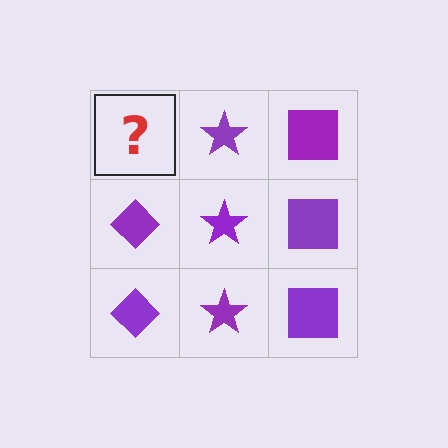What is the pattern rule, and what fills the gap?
The rule is that each column has a consistent shape. The gap should be filled with a purple diamond.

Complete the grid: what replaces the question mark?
The question mark should be replaced with a purple diamond.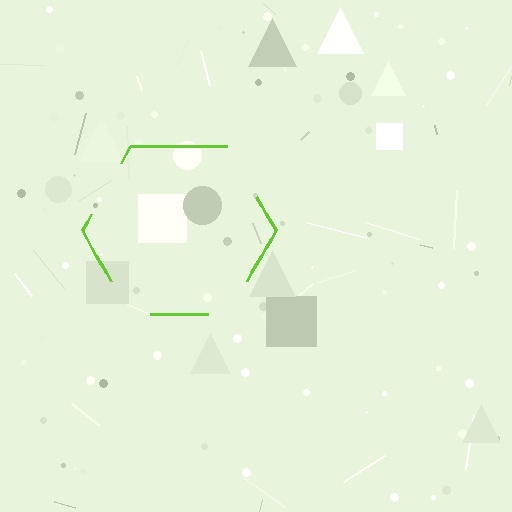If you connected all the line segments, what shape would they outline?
They would outline a hexagon.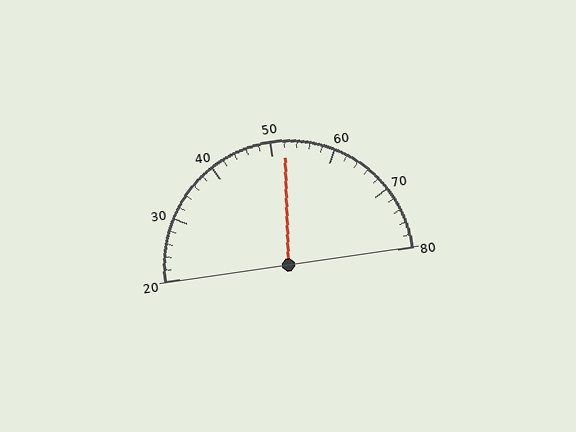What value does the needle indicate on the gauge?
The needle indicates approximately 52.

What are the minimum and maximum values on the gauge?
The gauge ranges from 20 to 80.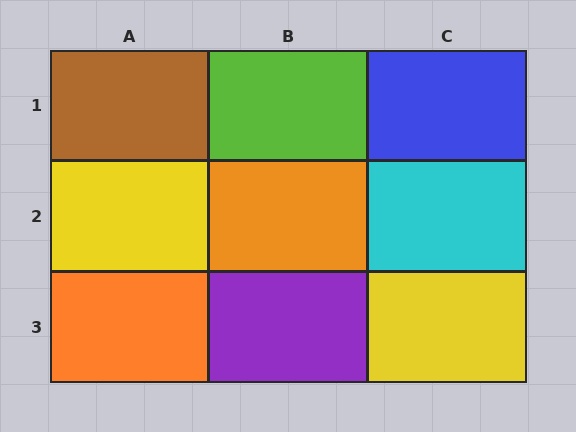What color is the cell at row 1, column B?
Lime.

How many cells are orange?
2 cells are orange.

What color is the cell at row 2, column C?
Cyan.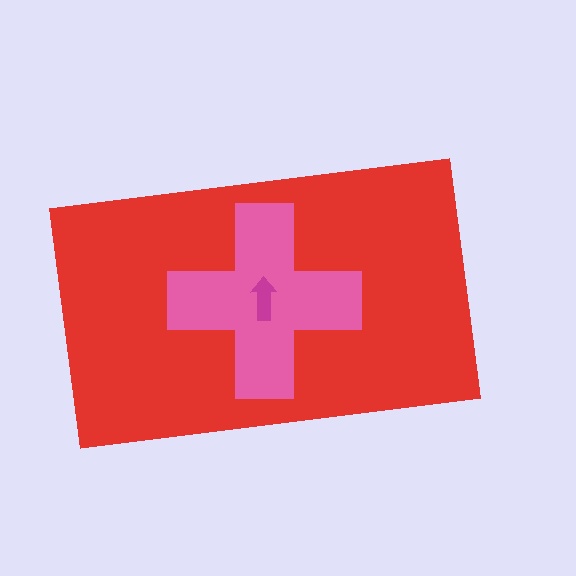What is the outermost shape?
The red rectangle.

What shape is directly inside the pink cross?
The magenta arrow.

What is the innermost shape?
The magenta arrow.